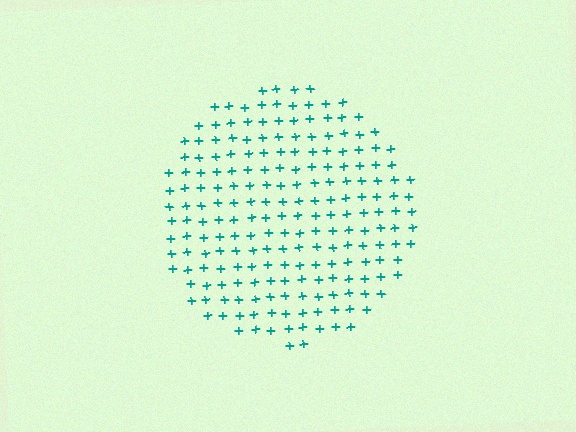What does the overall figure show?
The overall figure shows a circle.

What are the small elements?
The small elements are plus signs.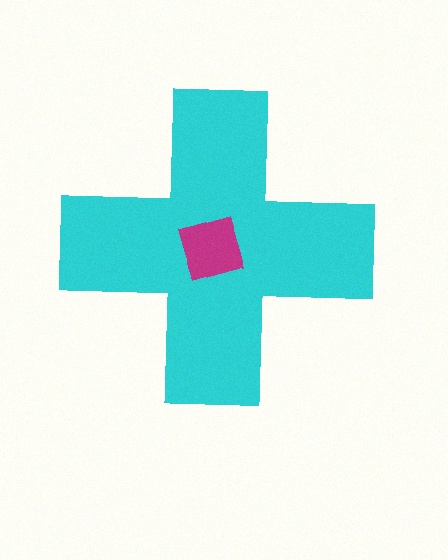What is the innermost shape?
The magenta square.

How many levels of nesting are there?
2.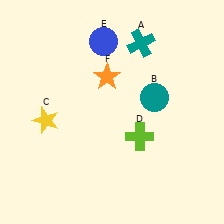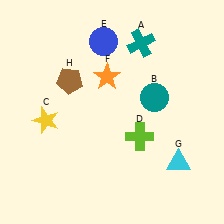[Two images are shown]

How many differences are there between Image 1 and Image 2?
There are 2 differences between the two images.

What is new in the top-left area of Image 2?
A brown pentagon (H) was added in the top-left area of Image 2.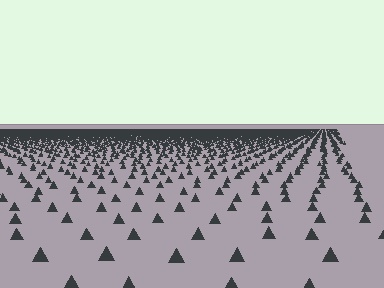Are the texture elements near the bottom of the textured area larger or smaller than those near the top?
Larger. Near the bottom, elements are closer to the viewer and appear at a bigger on-screen size.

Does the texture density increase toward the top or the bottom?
Density increases toward the top.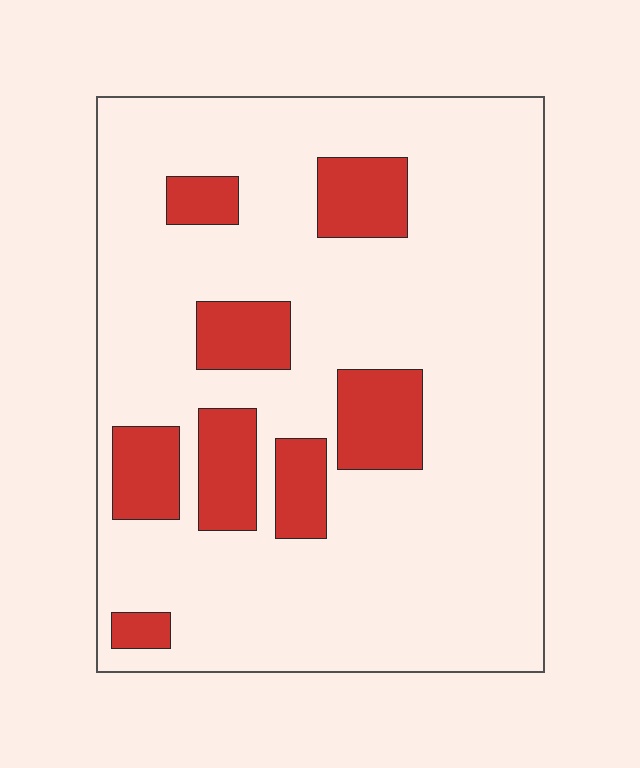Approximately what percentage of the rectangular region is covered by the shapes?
Approximately 20%.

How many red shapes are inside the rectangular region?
8.